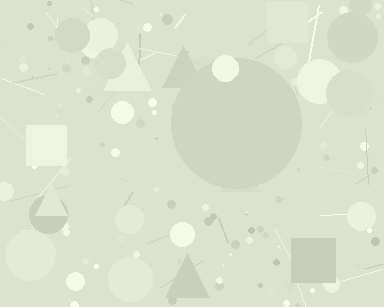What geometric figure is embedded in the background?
A circle is embedded in the background.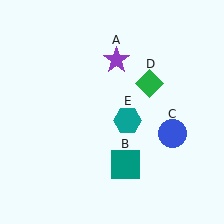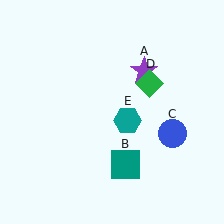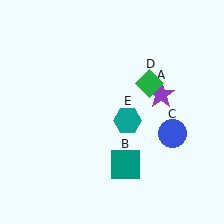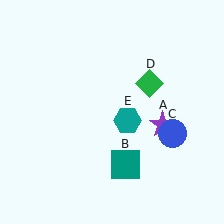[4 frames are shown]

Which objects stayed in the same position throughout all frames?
Teal square (object B) and blue circle (object C) and green diamond (object D) and teal hexagon (object E) remained stationary.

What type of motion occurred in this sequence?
The purple star (object A) rotated clockwise around the center of the scene.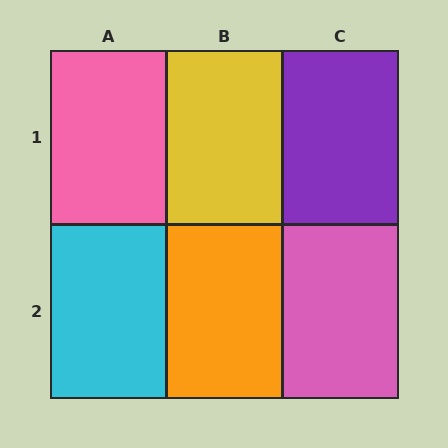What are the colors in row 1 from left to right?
Pink, yellow, purple.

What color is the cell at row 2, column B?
Orange.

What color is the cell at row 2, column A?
Cyan.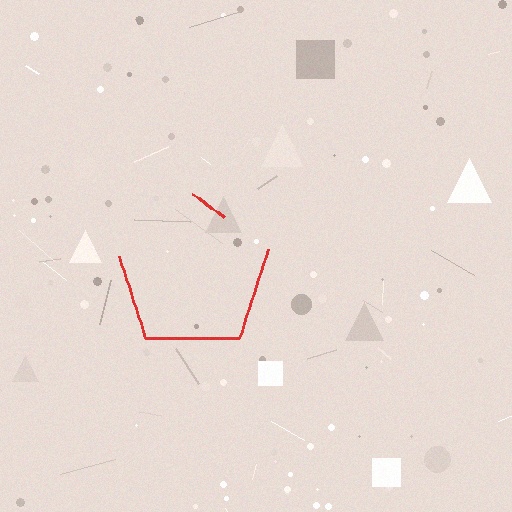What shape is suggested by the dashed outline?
The dashed outline suggests a pentagon.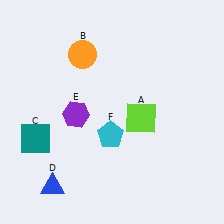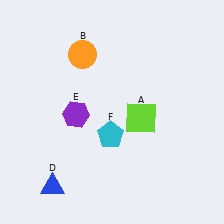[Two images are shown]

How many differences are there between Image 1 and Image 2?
There is 1 difference between the two images.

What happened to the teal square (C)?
The teal square (C) was removed in Image 2. It was in the bottom-left area of Image 1.